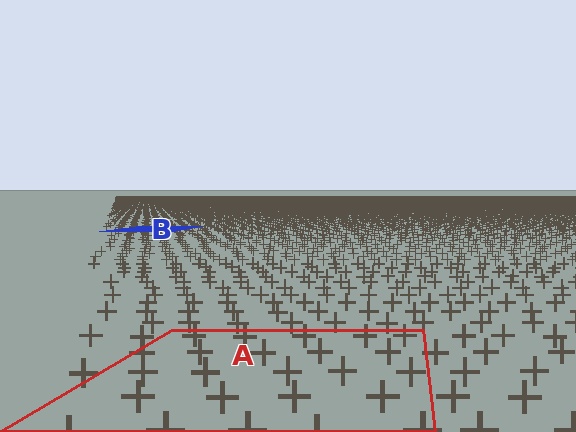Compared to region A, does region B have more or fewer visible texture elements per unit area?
Region B has more texture elements per unit area — they are packed more densely because it is farther away.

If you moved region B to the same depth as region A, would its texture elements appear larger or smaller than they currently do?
They would appear larger. At a closer depth, the same texture elements are projected at a bigger on-screen size.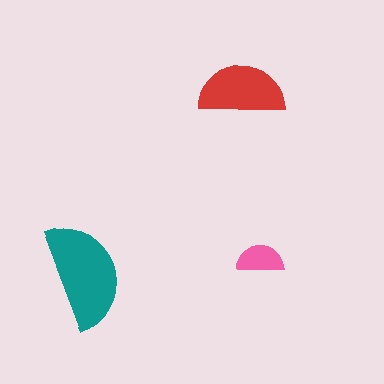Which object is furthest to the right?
The pink semicircle is rightmost.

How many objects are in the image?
There are 3 objects in the image.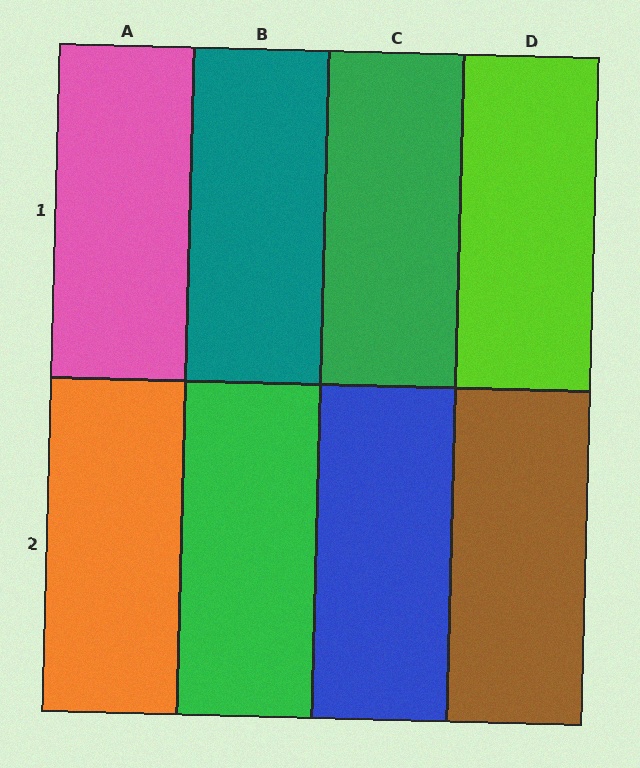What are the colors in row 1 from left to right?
Pink, teal, green, lime.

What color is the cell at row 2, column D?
Brown.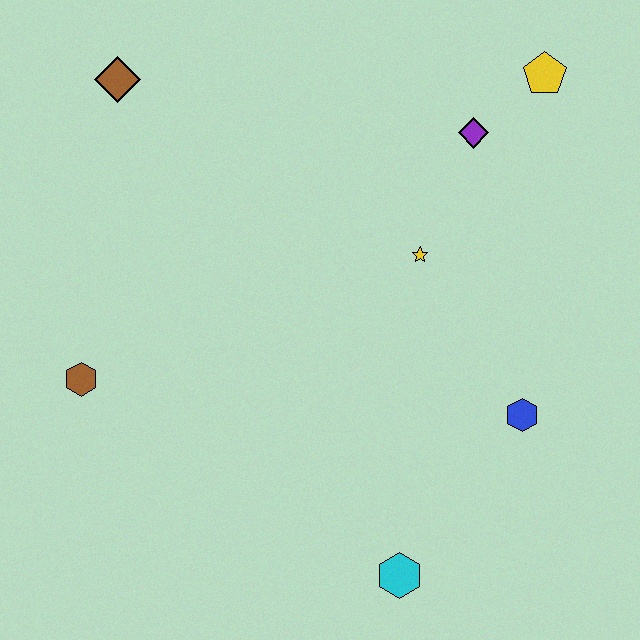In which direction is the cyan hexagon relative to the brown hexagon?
The cyan hexagon is to the right of the brown hexagon.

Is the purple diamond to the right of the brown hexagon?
Yes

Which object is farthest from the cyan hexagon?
The brown diamond is farthest from the cyan hexagon.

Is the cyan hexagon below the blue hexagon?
Yes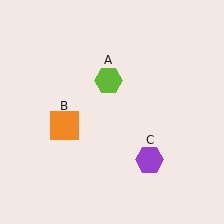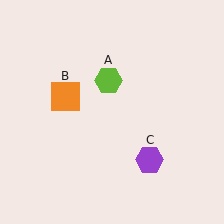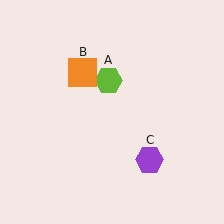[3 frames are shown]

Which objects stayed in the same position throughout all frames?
Lime hexagon (object A) and purple hexagon (object C) remained stationary.